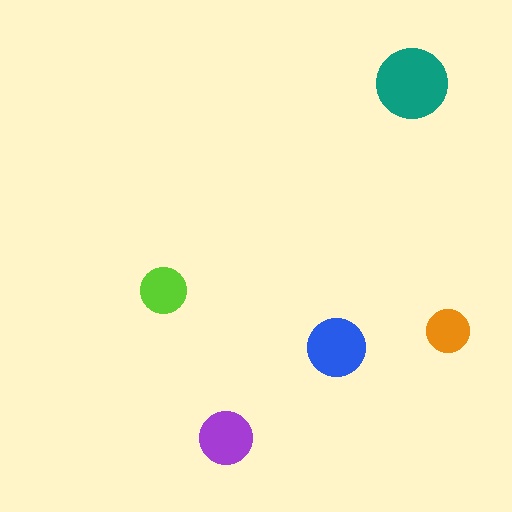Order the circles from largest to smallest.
the teal one, the blue one, the purple one, the lime one, the orange one.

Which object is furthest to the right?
The orange circle is rightmost.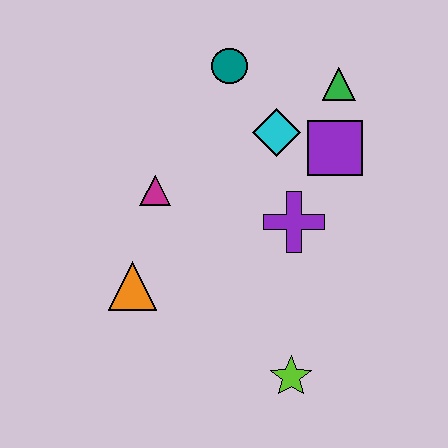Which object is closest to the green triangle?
The purple square is closest to the green triangle.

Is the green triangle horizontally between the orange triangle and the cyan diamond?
No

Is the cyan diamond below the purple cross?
No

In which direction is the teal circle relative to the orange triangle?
The teal circle is above the orange triangle.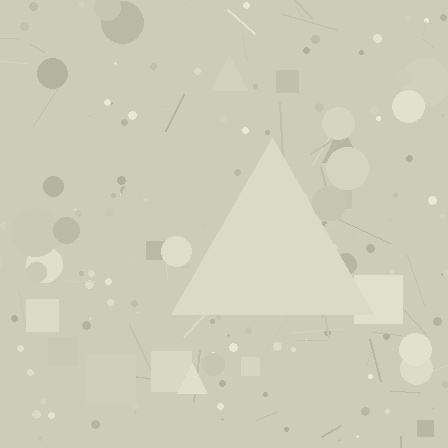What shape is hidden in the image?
A triangle is hidden in the image.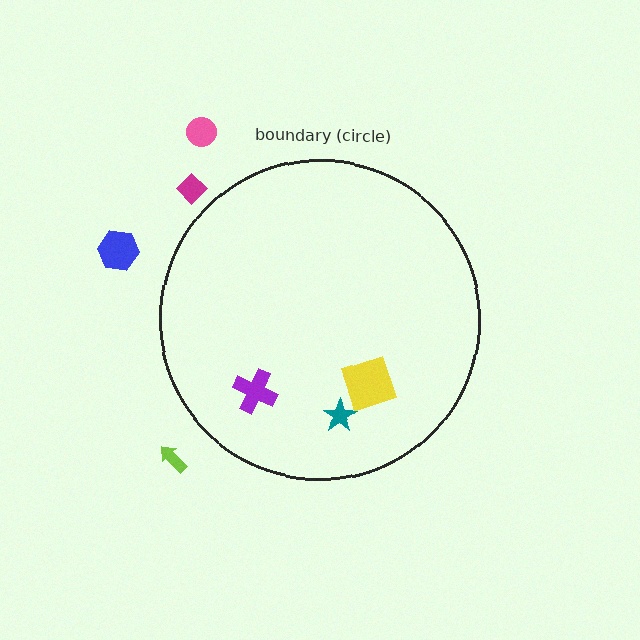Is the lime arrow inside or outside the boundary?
Outside.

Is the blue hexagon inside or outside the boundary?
Outside.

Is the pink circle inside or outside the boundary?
Outside.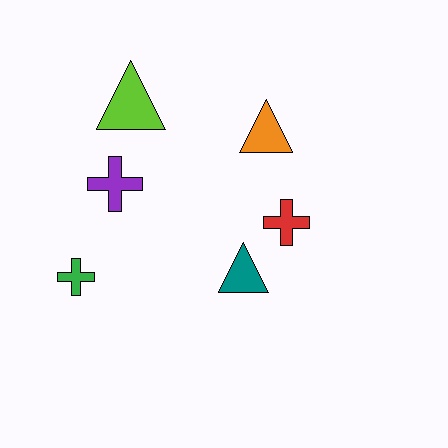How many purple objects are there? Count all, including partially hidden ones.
There is 1 purple object.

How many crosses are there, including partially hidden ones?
There are 3 crosses.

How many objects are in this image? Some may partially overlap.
There are 6 objects.